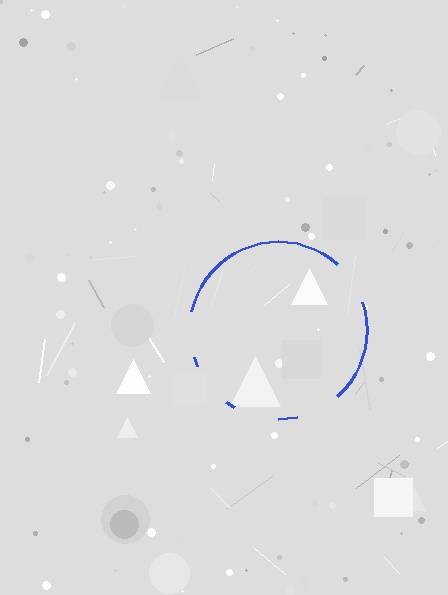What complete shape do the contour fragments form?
The contour fragments form a circle.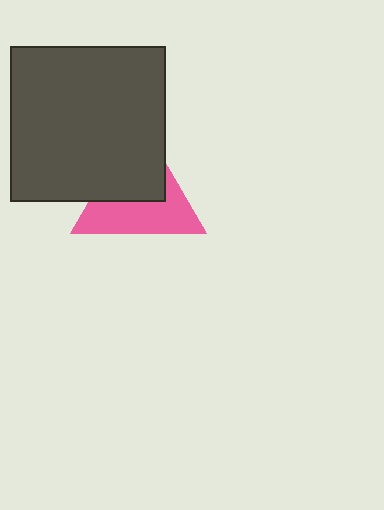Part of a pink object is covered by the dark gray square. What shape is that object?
It is a triangle.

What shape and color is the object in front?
The object in front is a dark gray square.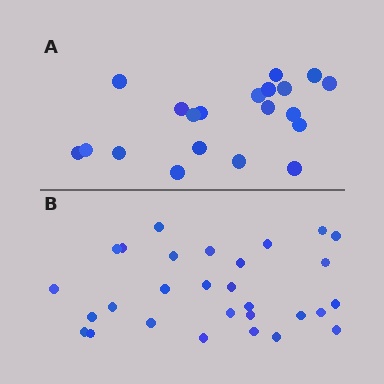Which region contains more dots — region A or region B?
Region B (the bottom region) has more dots.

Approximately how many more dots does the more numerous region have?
Region B has roughly 8 or so more dots than region A.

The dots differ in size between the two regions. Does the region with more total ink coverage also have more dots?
No. Region A has more total ink coverage because its dots are larger, but region B actually contains more individual dots. Total area can be misleading — the number of items is what matters here.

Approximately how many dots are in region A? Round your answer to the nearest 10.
About 20 dots.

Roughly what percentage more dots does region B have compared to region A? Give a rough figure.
About 45% more.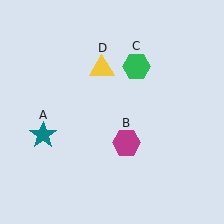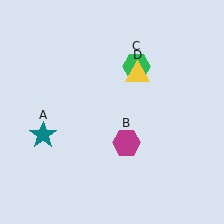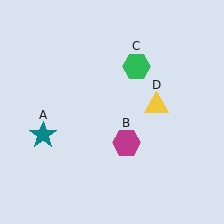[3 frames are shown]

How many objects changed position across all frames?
1 object changed position: yellow triangle (object D).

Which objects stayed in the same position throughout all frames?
Teal star (object A) and magenta hexagon (object B) and green hexagon (object C) remained stationary.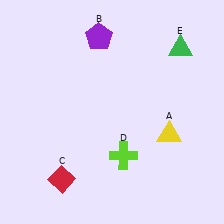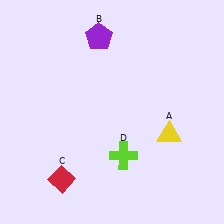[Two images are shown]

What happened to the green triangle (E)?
The green triangle (E) was removed in Image 2. It was in the top-right area of Image 1.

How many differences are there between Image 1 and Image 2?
There is 1 difference between the two images.